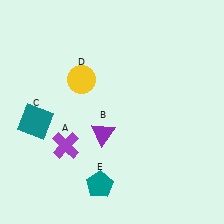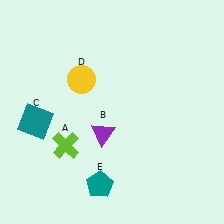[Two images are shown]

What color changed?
The cross (A) changed from purple in Image 1 to lime in Image 2.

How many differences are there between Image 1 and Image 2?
There is 1 difference between the two images.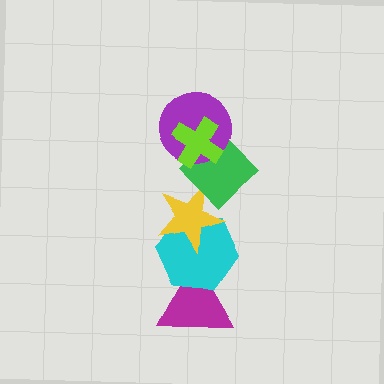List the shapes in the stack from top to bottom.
From top to bottom: the lime cross, the purple circle, the green diamond, the yellow star, the cyan hexagon, the magenta triangle.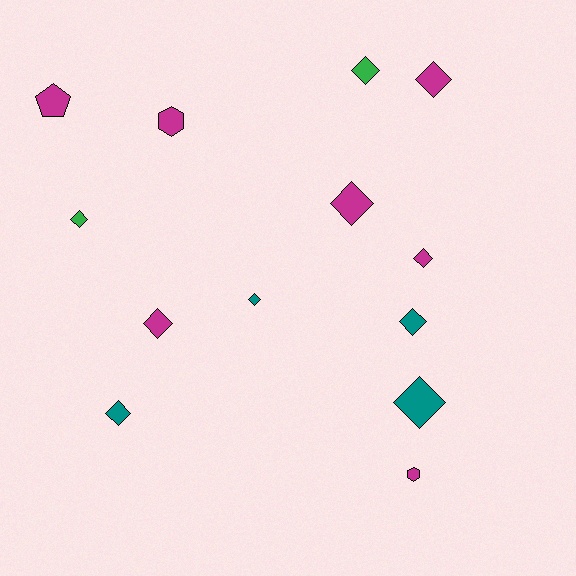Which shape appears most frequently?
Diamond, with 10 objects.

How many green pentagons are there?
There are no green pentagons.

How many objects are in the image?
There are 13 objects.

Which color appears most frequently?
Magenta, with 7 objects.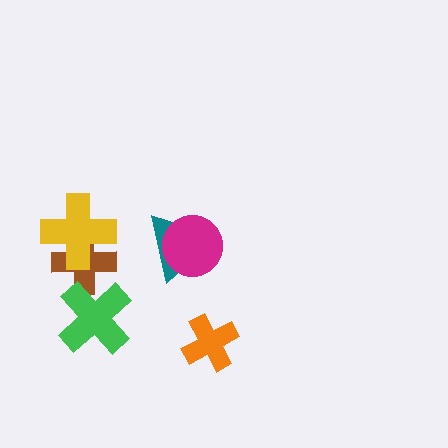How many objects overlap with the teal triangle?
1 object overlaps with the teal triangle.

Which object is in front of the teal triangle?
The magenta circle is in front of the teal triangle.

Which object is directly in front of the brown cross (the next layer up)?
The yellow cross is directly in front of the brown cross.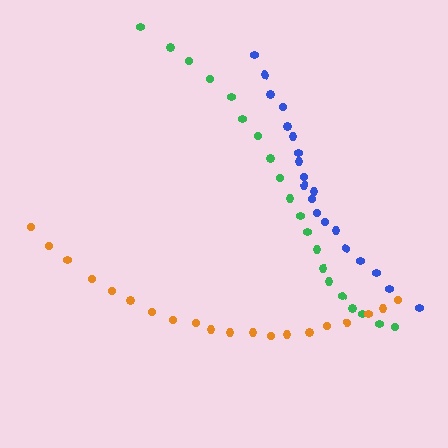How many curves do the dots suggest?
There are 3 distinct paths.